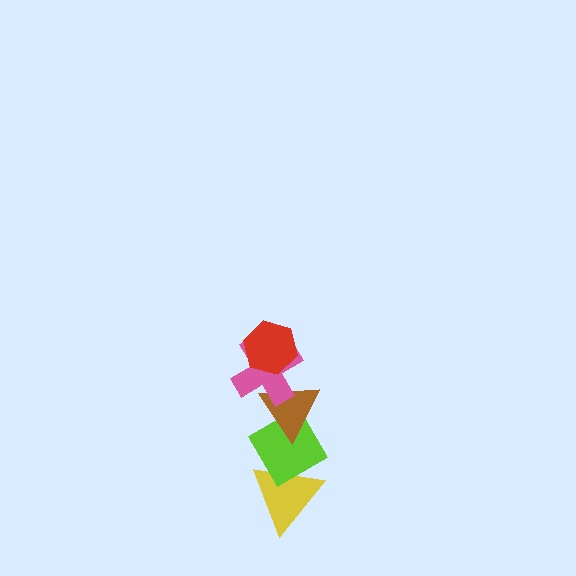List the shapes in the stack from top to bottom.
From top to bottom: the red hexagon, the pink cross, the brown triangle, the lime diamond, the yellow triangle.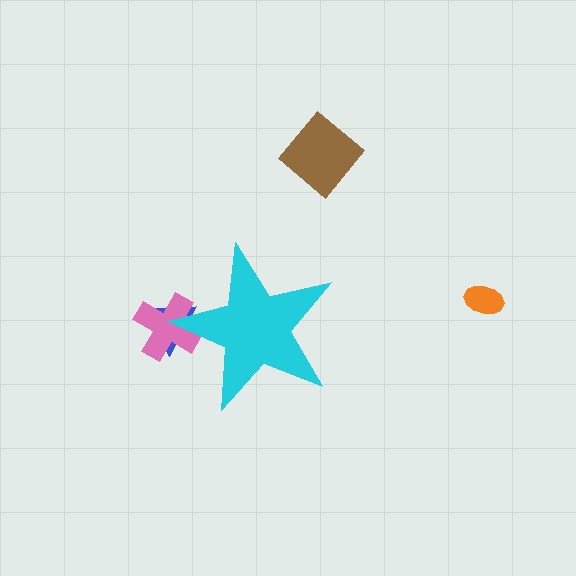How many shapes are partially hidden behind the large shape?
2 shapes are partially hidden.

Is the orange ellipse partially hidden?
No, the orange ellipse is fully visible.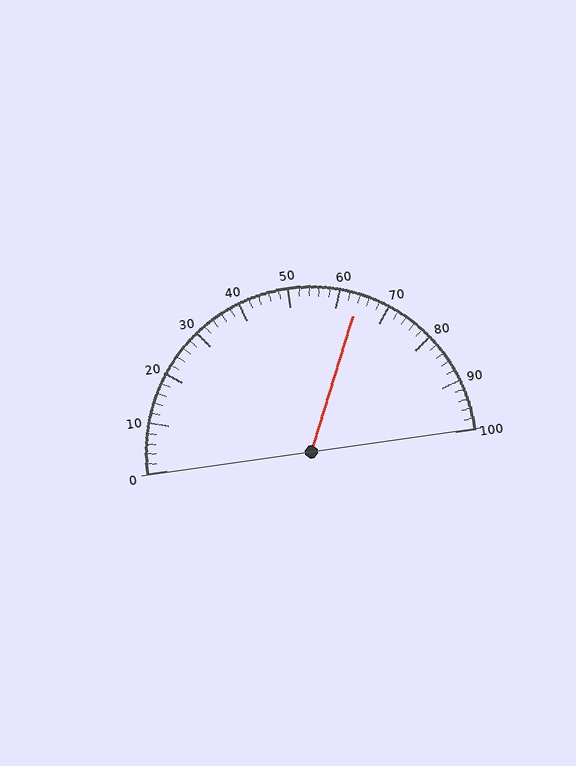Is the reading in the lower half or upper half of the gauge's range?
The reading is in the upper half of the range (0 to 100).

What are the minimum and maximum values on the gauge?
The gauge ranges from 0 to 100.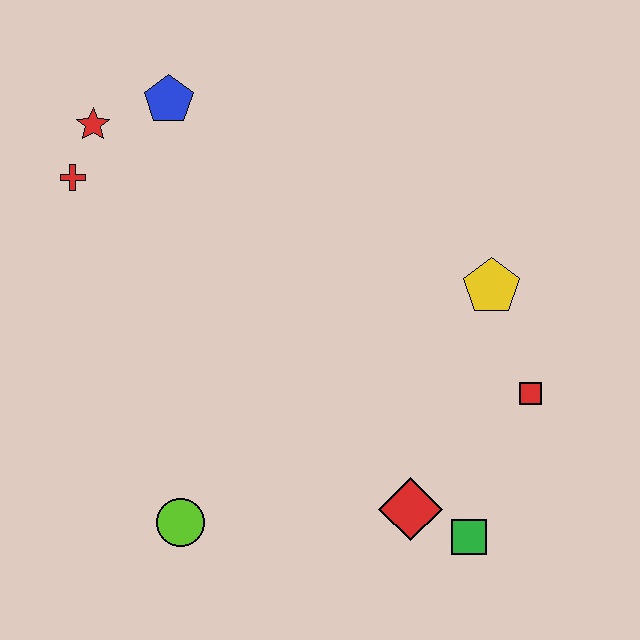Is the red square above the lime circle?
Yes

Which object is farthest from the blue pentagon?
The green square is farthest from the blue pentagon.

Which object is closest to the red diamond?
The green square is closest to the red diamond.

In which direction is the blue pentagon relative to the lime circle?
The blue pentagon is above the lime circle.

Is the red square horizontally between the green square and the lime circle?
No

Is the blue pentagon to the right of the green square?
No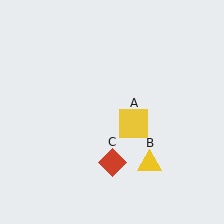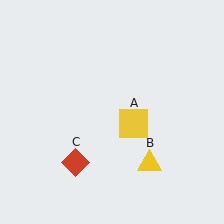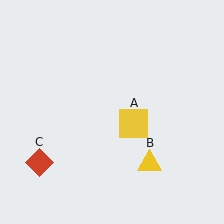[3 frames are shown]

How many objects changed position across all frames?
1 object changed position: red diamond (object C).